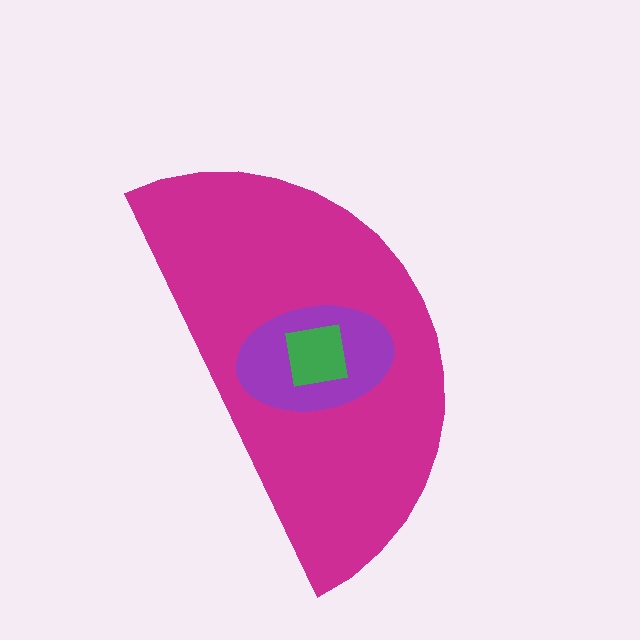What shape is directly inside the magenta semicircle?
The purple ellipse.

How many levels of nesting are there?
3.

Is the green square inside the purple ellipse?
Yes.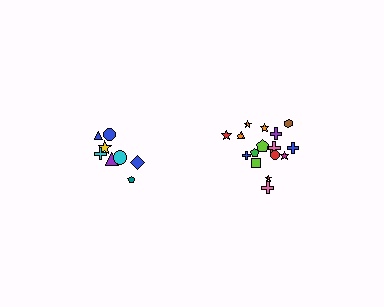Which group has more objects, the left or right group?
The right group.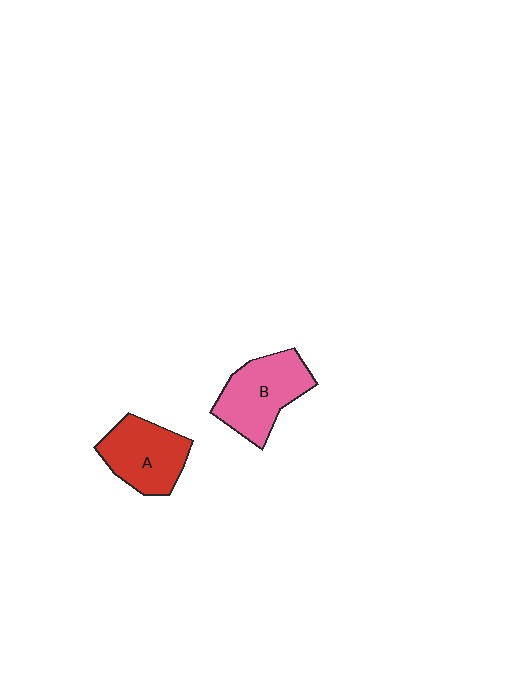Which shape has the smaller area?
Shape A (red).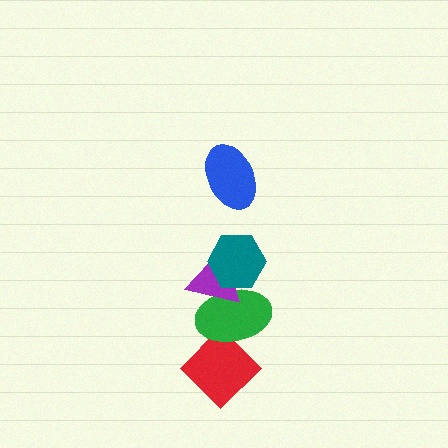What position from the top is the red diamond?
The red diamond is 5th from the top.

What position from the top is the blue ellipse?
The blue ellipse is 1st from the top.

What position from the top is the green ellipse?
The green ellipse is 4th from the top.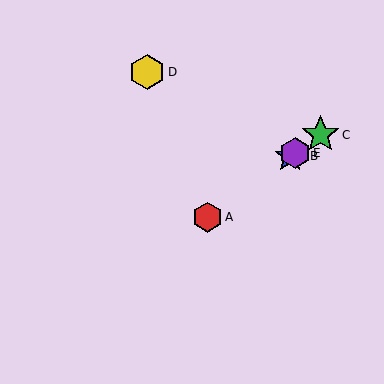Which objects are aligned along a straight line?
Objects A, B, C, E are aligned along a straight line.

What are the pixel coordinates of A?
Object A is at (207, 217).